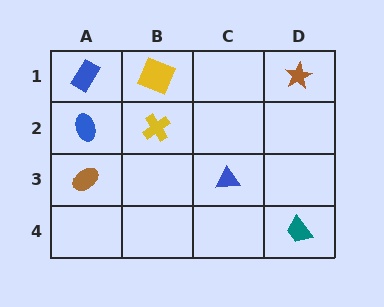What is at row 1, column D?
A brown star.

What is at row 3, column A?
A brown ellipse.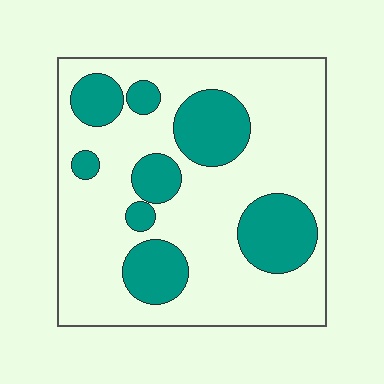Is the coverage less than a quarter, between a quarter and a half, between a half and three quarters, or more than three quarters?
Between a quarter and a half.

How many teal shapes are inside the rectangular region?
8.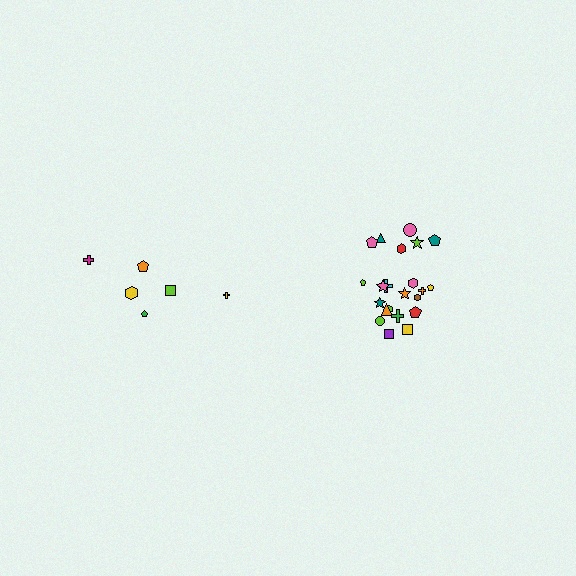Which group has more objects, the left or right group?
The right group.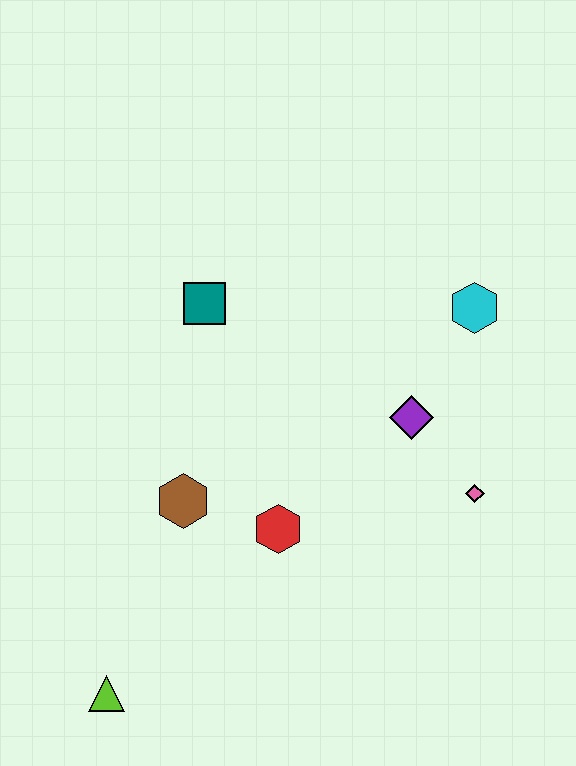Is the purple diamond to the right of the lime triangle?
Yes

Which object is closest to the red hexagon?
The brown hexagon is closest to the red hexagon.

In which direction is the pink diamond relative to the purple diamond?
The pink diamond is below the purple diamond.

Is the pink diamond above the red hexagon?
Yes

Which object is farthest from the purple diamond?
The lime triangle is farthest from the purple diamond.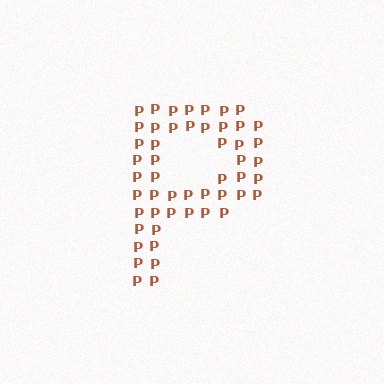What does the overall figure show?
The overall figure shows the letter P.